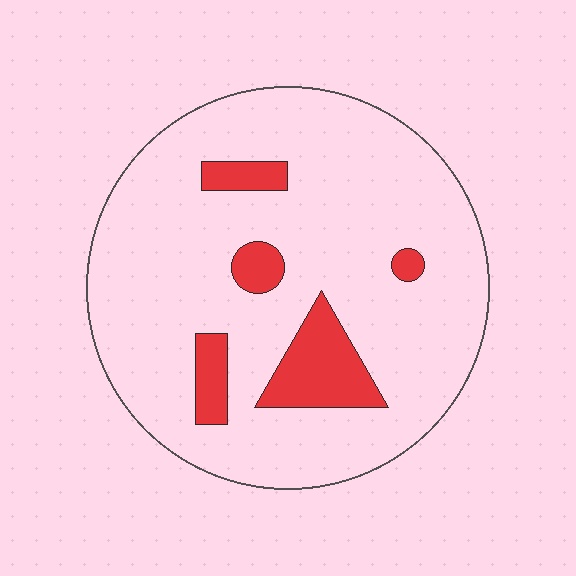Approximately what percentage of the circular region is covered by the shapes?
Approximately 15%.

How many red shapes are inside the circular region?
5.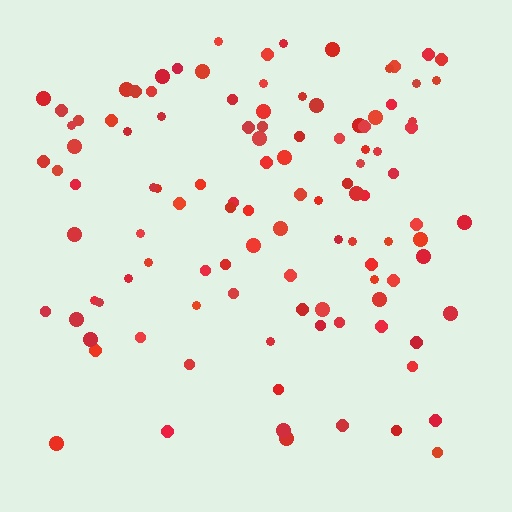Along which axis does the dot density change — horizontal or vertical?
Vertical.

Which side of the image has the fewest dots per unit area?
The bottom.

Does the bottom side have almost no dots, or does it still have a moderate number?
Still a moderate number, just noticeably fewer than the top.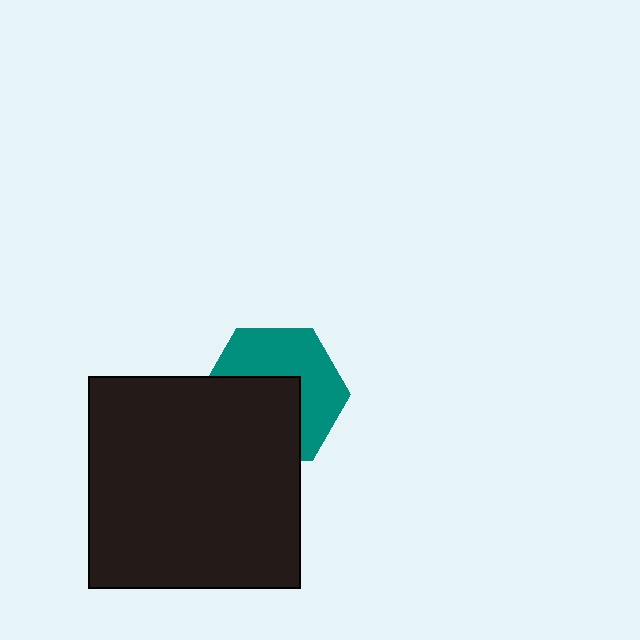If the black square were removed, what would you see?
You would see the complete teal hexagon.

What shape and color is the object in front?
The object in front is a black square.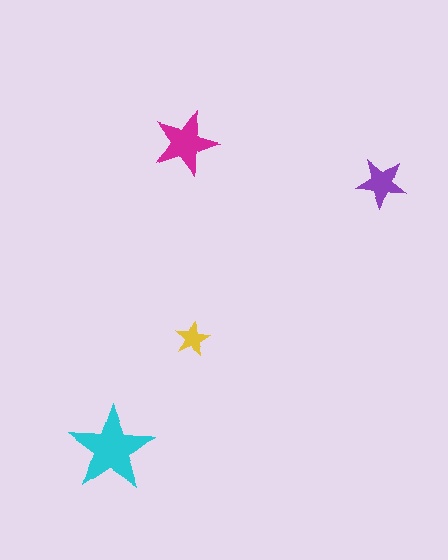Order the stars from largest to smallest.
the cyan one, the magenta one, the purple one, the yellow one.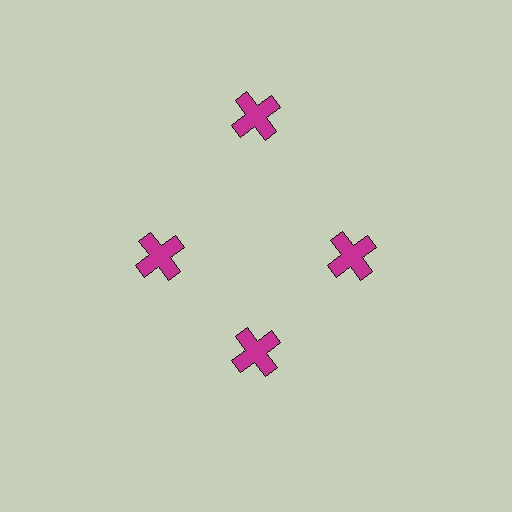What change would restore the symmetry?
The symmetry would be restored by moving it inward, back onto the ring so that all 4 crosses sit at equal angles and equal distance from the center.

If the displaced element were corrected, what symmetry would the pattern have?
It would have 4-fold rotational symmetry — the pattern would map onto itself every 90 degrees.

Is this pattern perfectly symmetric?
No. The 4 magenta crosses are arranged in a ring, but one element near the 12 o'clock position is pushed outward from the center, breaking the 4-fold rotational symmetry.